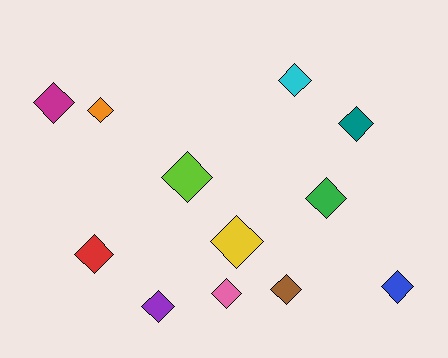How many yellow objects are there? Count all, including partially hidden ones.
There is 1 yellow object.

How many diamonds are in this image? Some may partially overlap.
There are 12 diamonds.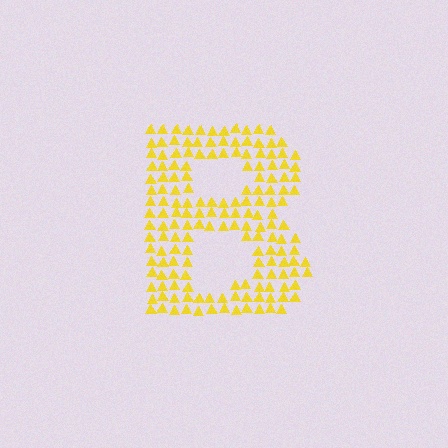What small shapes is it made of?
It is made of small triangles.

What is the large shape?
The large shape is the letter B.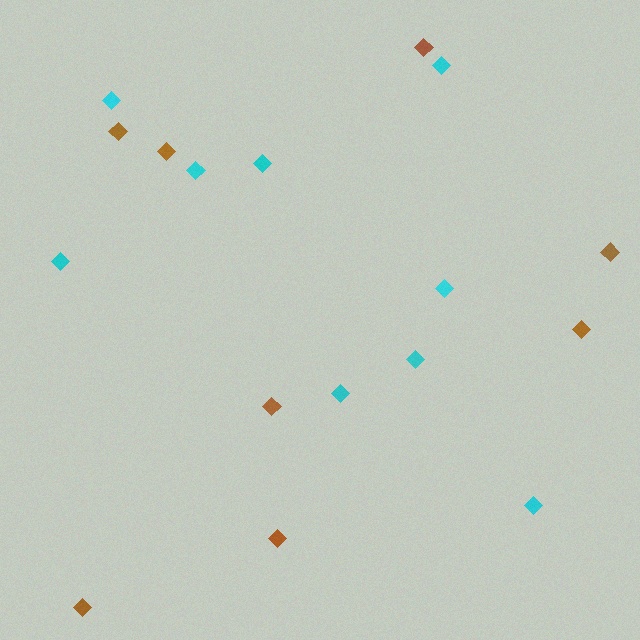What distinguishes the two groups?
There are 2 groups: one group of brown diamonds (8) and one group of cyan diamonds (9).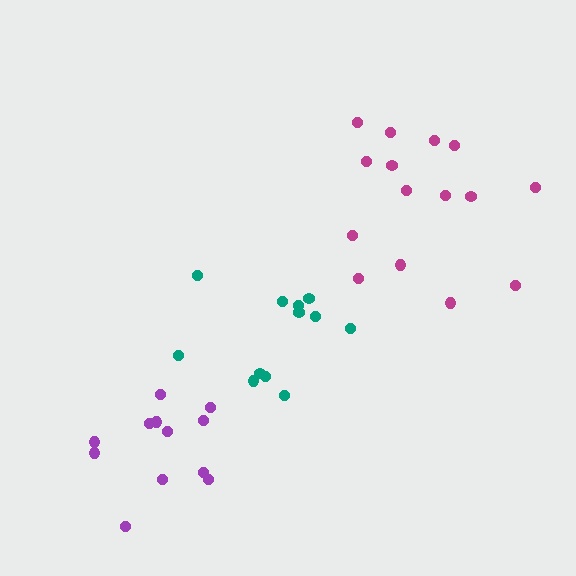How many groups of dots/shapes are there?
There are 3 groups.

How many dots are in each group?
Group 1: 15 dots, Group 2: 12 dots, Group 3: 12 dots (39 total).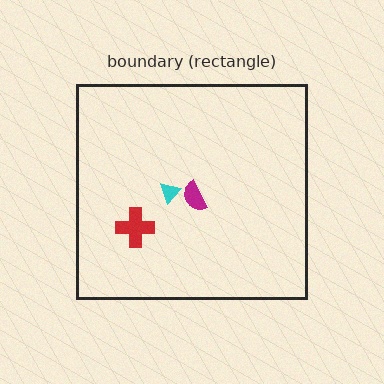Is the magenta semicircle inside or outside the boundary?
Inside.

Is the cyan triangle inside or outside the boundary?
Inside.